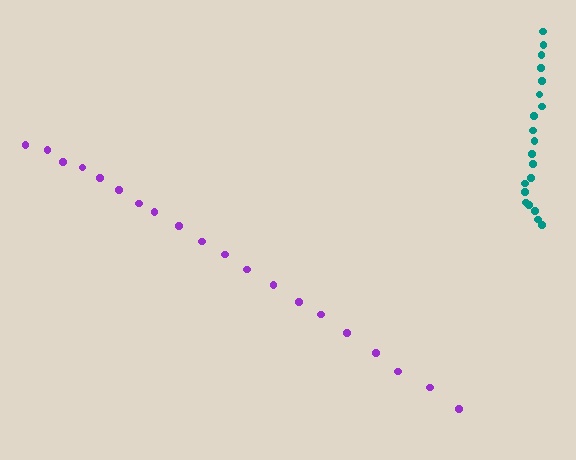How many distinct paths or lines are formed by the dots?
There are 2 distinct paths.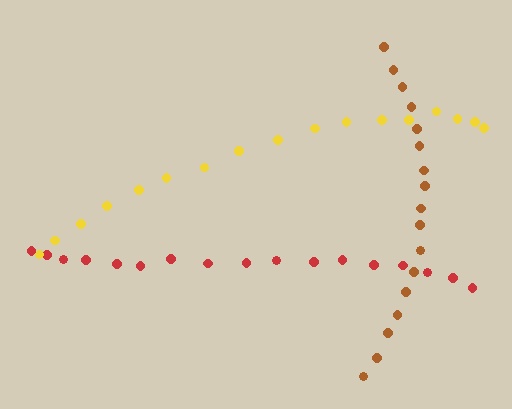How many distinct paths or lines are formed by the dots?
There are 3 distinct paths.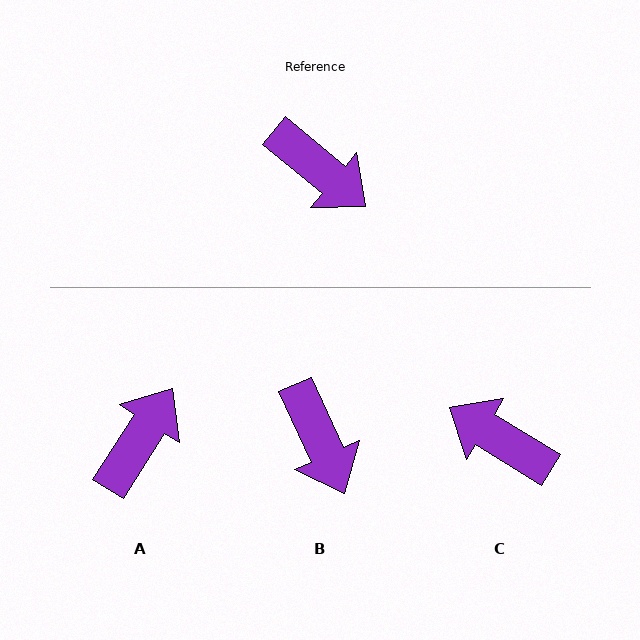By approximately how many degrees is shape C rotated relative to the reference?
Approximately 172 degrees clockwise.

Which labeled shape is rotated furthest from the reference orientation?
C, about 172 degrees away.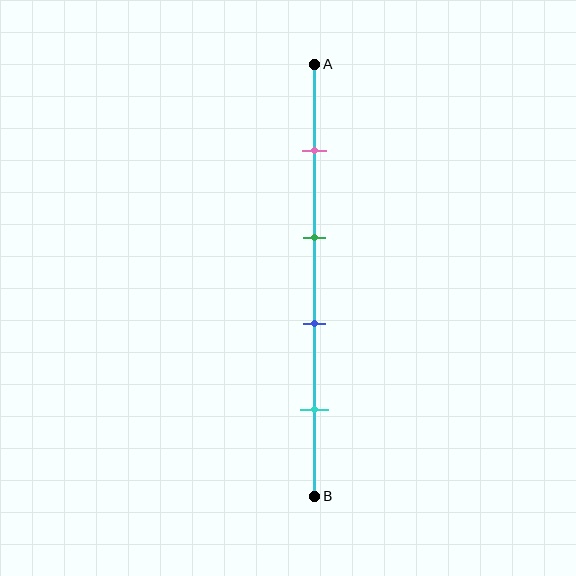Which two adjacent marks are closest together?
The green and blue marks are the closest adjacent pair.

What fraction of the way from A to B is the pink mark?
The pink mark is approximately 20% (0.2) of the way from A to B.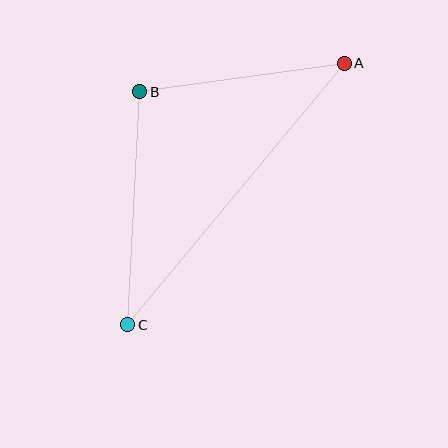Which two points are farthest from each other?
Points A and C are farthest from each other.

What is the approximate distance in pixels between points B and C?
The distance between B and C is approximately 233 pixels.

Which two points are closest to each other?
Points A and B are closest to each other.